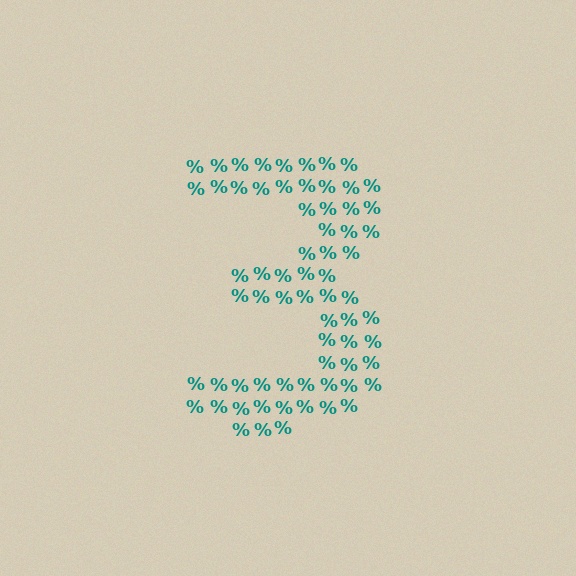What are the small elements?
The small elements are percent signs.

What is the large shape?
The large shape is the digit 3.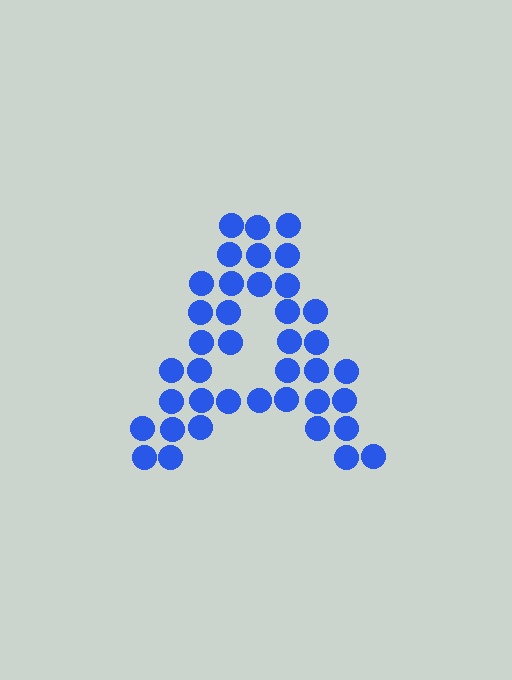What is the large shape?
The large shape is the letter A.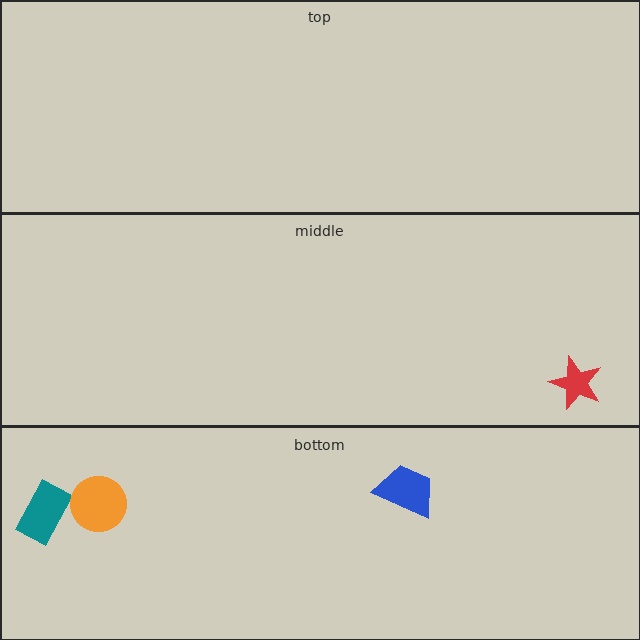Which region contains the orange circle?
The bottom region.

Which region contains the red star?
The middle region.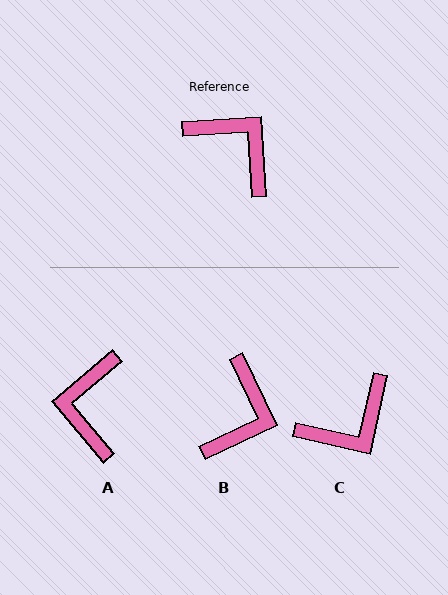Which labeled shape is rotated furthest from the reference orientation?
A, about 126 degrees away.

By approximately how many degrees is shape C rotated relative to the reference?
Approximately 107 degrees clockwise.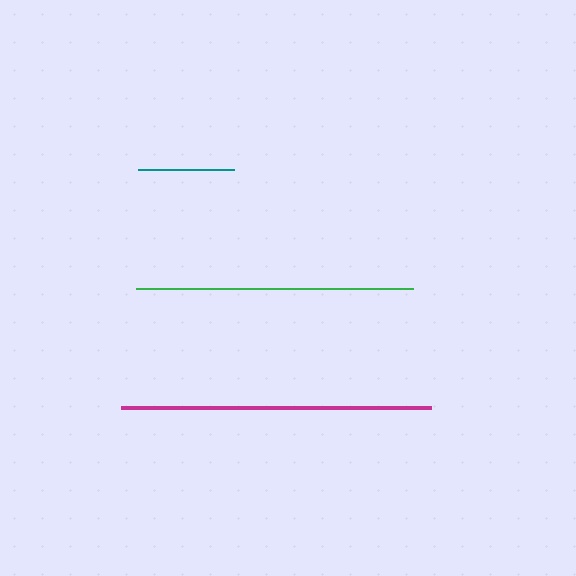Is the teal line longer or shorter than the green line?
The green line is longer than the teal line.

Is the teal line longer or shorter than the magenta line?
The magenta line is longer than the teal line.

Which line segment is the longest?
The magenta line is the longest at approximately 310 pixels.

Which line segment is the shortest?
The teal line is the shortest at approximately 96 pixels.